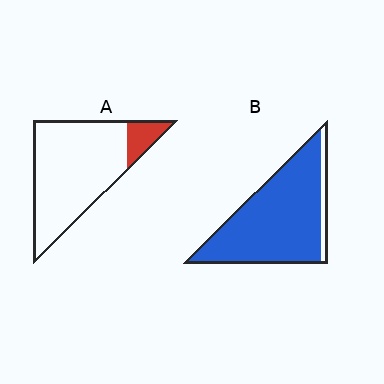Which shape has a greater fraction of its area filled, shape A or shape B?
Shape B.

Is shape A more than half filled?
No.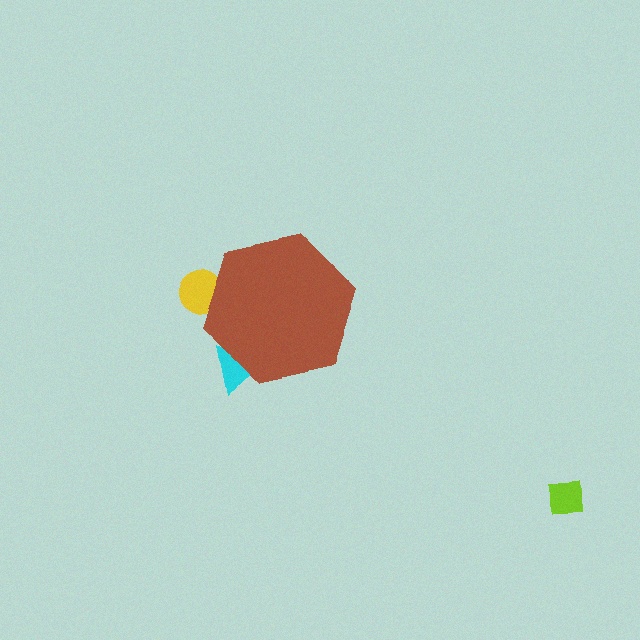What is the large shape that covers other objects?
A brown hexagon.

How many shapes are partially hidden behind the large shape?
2 shapes are partially hidden.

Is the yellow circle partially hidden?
Yes, the yellow circle is partially hidden behind the brown hexagon.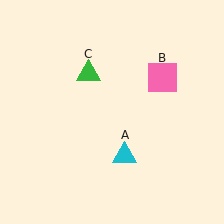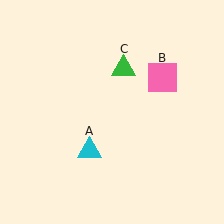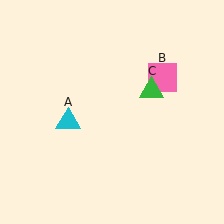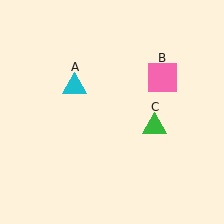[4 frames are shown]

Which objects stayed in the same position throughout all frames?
Pink square (object B) remained stationary.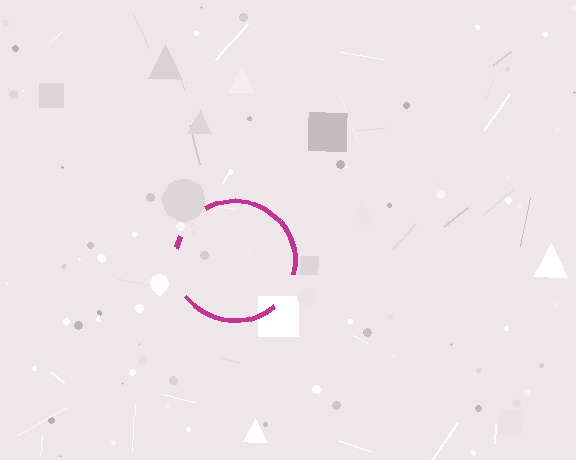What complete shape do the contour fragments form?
The contour fragments form a circle.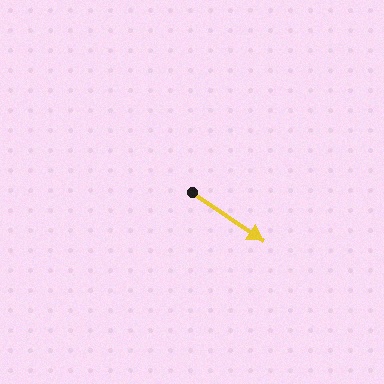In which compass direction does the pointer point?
Southeast.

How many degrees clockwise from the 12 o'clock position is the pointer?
Approximately 124 degrees.